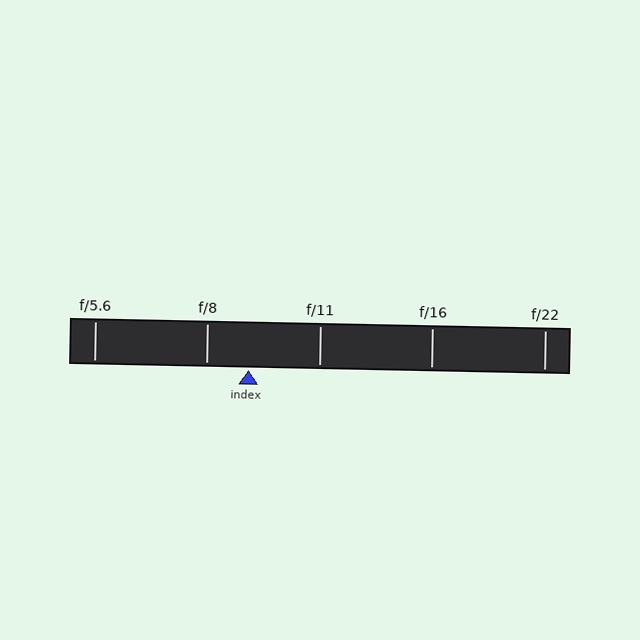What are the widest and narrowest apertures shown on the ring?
The widest aperture shown is f/5.6 and the narrowest is f/22.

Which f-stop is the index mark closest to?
The index mark is closest to f/8.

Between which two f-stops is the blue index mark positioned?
The index mark is between f/8 and f/11.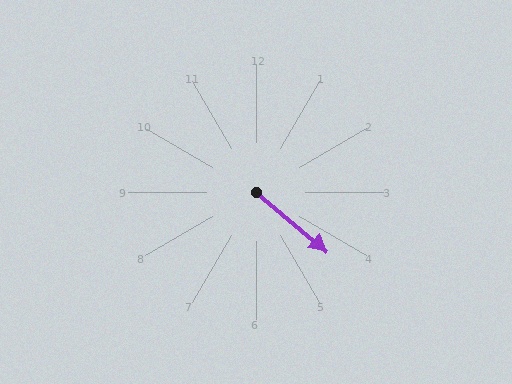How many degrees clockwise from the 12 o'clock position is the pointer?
Approximately 130 degrees.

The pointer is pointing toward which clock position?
Roughly 4 o'clock.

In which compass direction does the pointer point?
Southeast.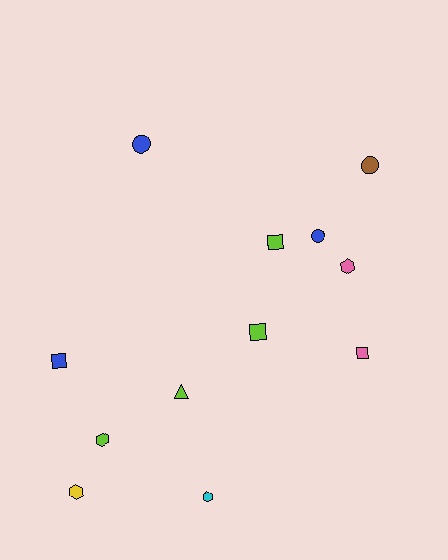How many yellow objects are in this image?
There is 1 yellow object.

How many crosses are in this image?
There are no crosses.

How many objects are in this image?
There are 12 objects.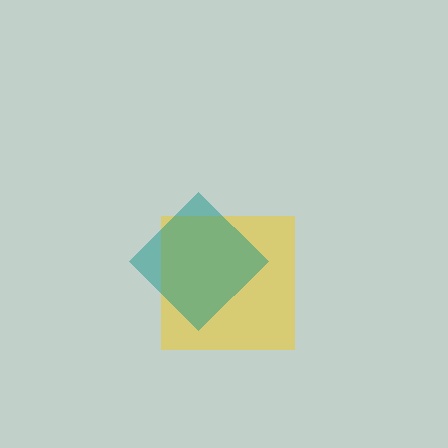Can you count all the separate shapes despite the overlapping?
Yes, there are 2 separate shapes.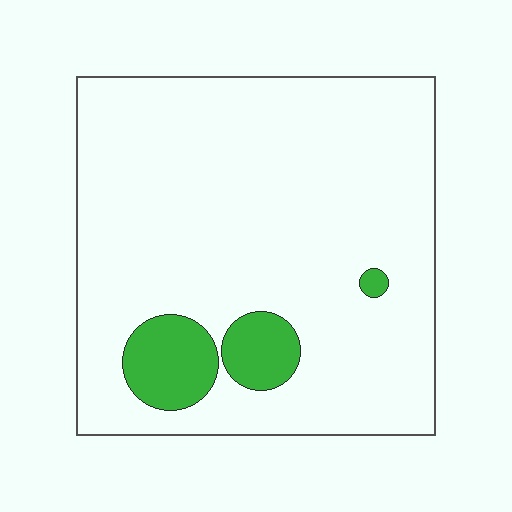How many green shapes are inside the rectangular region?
3.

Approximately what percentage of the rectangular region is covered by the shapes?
Approximately 10%.